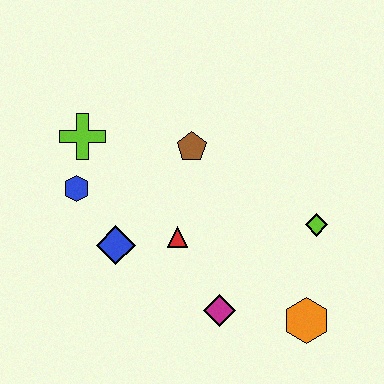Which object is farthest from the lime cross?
The orange hexagon is farthest from the lime cross.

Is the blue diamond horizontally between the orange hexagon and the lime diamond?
No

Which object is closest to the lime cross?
The blue hexagon is closest to the lime cross.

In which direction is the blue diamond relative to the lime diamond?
The blue diamond is to the left of the lime diamond.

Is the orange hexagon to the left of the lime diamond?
Yes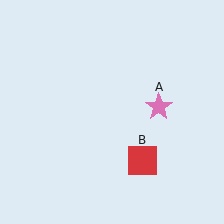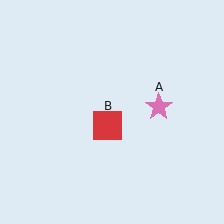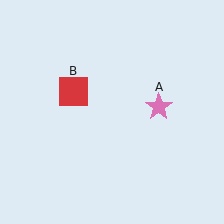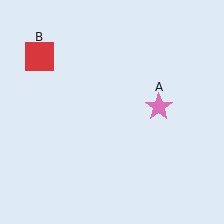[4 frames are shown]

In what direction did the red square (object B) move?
The red square (object B) moved up and to the left.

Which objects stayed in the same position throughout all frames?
Pink star (object A) remained stationary.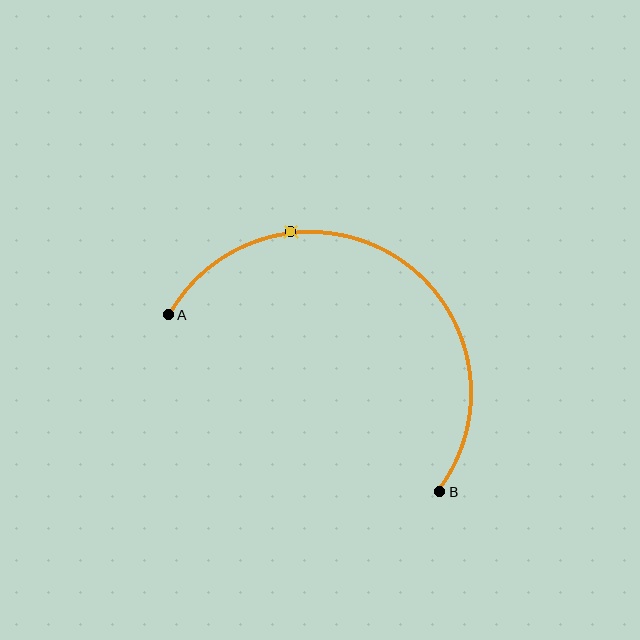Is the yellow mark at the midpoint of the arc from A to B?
No. The yellow mark lies on the arc but is closer to endpoint A. The arc midpoint would be at the point on the curve equidistant along the arc from both A and B.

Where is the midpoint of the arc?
The arc midpoint is the point on the curve farthest from the straight line joining A and B. It sits above that line.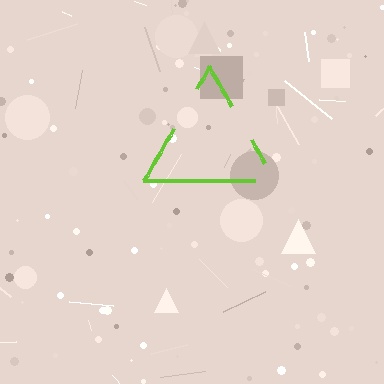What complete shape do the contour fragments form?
The contour fragments form a triangle.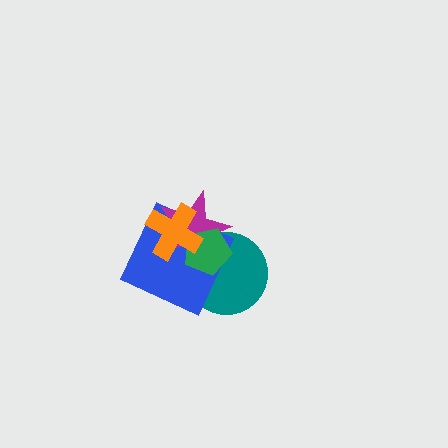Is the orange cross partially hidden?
No, no other shape covers it.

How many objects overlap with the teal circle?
3 objects overlap with the teal circle.